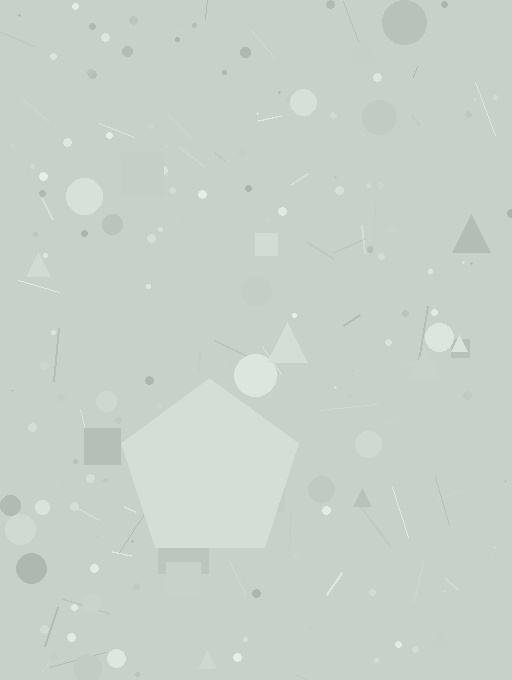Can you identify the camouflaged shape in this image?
The camouflaged shape is a pentagon.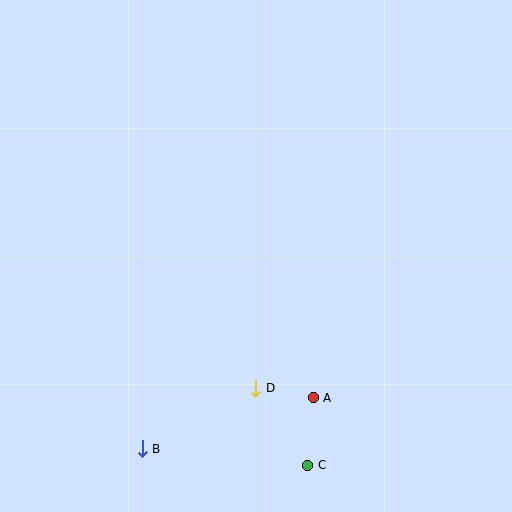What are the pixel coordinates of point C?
Point C is at (308, 465).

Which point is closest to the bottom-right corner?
Point C is closest to the bottom-right corner.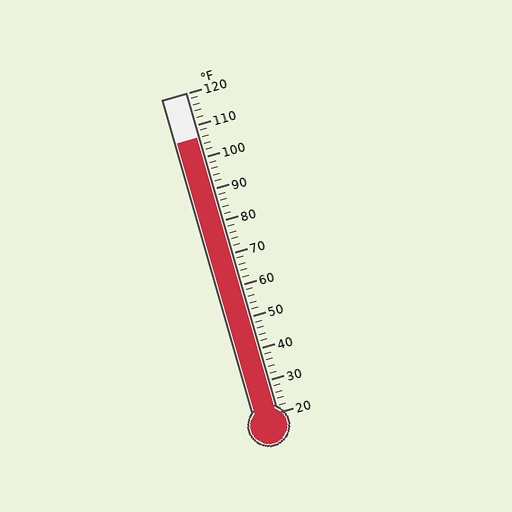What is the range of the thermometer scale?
The thermometer scale ranges from 20°F to 120°F.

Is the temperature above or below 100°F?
The temperature is above 100°F.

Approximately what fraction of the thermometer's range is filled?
The thermometer is filled to approximately 85% of its range.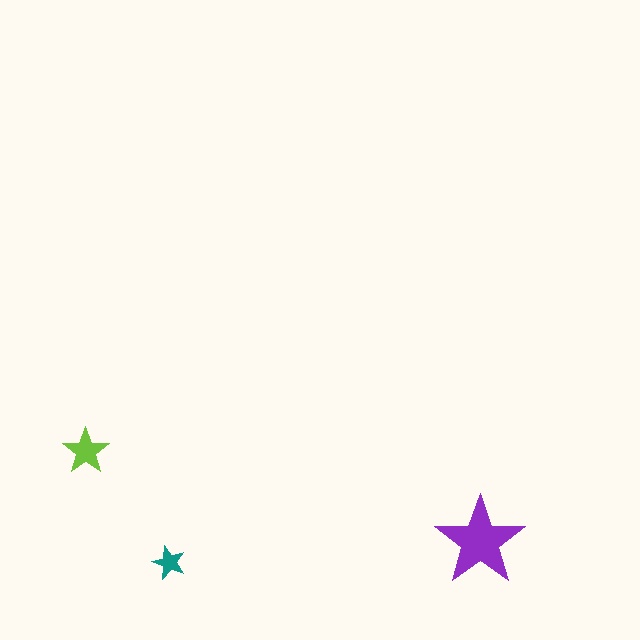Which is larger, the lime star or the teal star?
The lime one.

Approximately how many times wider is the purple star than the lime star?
About 2 times wider.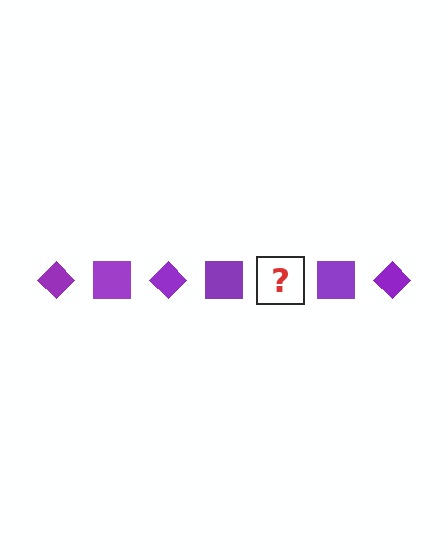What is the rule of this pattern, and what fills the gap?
The rule is that the pattern cycles through diamond, square shapes in purple. The gap should be filled with a purple diamond.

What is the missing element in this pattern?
The missing element is a purple diamond.